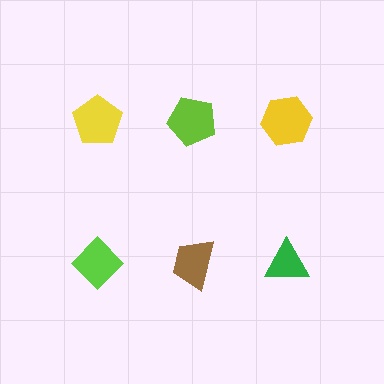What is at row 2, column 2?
A brown trapezoid.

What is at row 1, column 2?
A lime pentagon.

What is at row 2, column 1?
A lime diamond.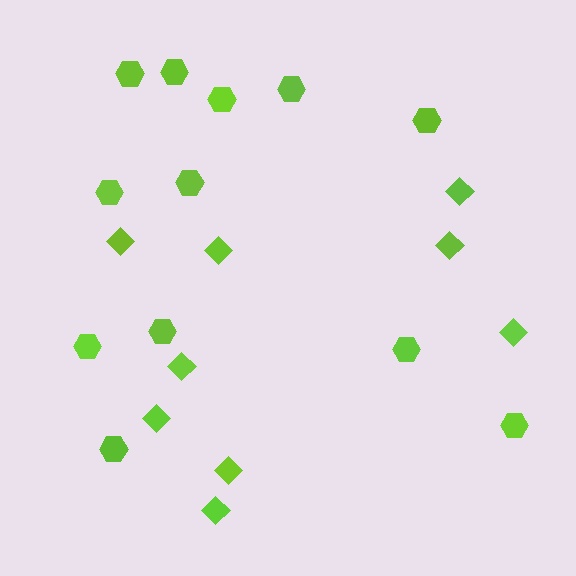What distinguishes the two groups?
There are 2 groups: one group of hexagons (12) and one group of diamonds (9).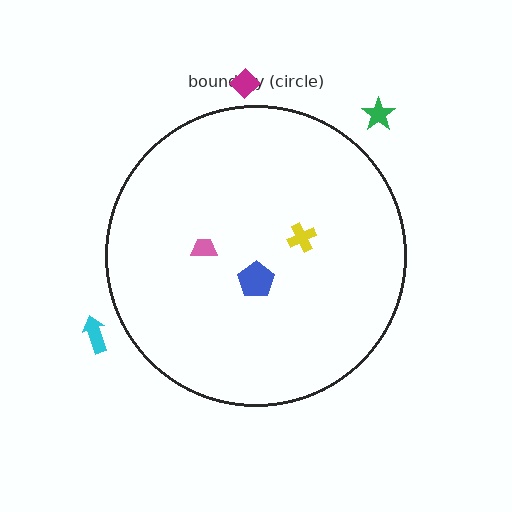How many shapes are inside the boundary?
3 inside, 3 outside.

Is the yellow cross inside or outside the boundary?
Inside.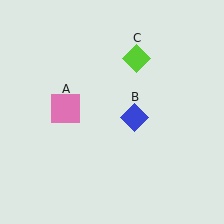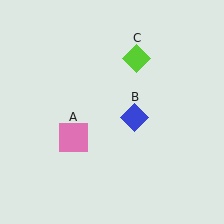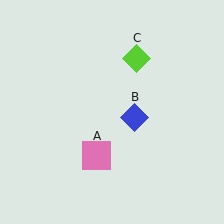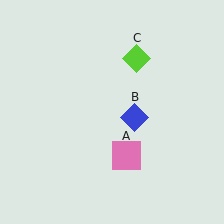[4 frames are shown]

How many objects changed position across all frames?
1 object changed position: pink square (object A).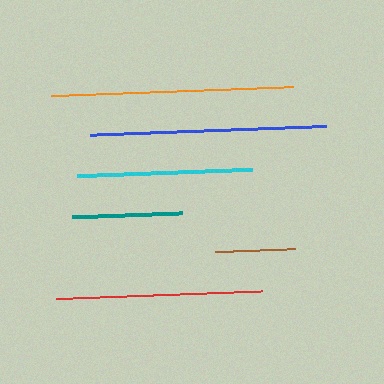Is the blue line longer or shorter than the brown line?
The blue line is longer than the brown line.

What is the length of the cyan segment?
The cyan segment is approximately 175 pixels long.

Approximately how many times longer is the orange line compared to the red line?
The orange line is approximately 1.2 times the length of the red line.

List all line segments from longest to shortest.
From longest to shortest: orange, blue, red, cyan, teal, brown.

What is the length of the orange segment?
The orange segment is approximately 242 pixels long.